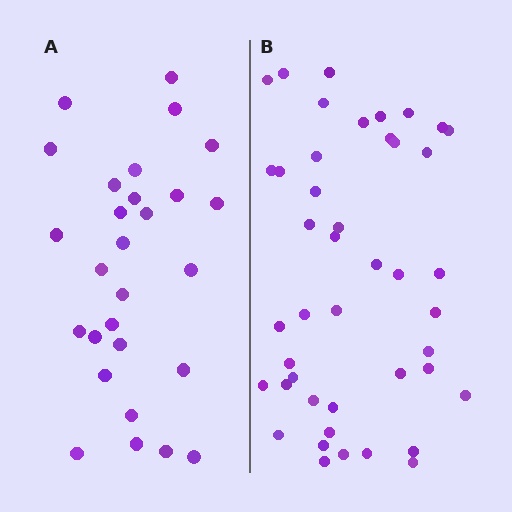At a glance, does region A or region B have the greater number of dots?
Region B (the right region) has more dots.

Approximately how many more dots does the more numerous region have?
Region B has approximately 15 more dots than region A.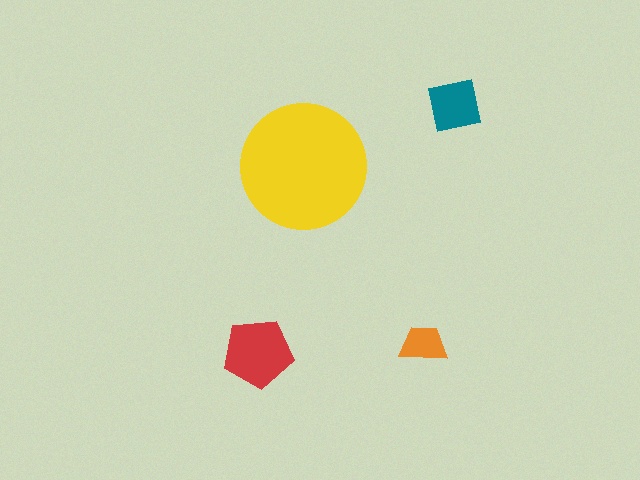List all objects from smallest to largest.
The orange trapezoid, the teal square, the red pentagon, the yellow circle.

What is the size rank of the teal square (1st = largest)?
3rd.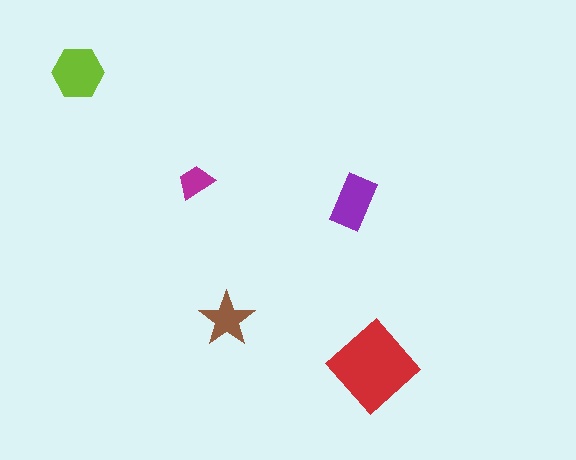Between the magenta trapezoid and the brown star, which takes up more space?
The brown star.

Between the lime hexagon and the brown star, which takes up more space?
The lime hexagon.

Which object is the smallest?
The magenta trapezoid.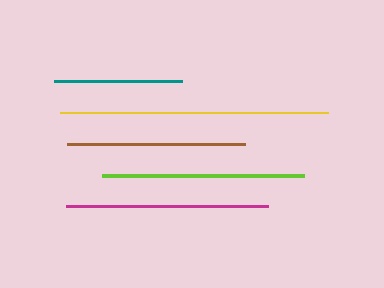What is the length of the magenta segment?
The magenta segment is approximately 202 pixels long.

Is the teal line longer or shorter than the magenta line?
The magenta line is longer than the teal line.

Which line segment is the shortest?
The teal line is the shortest at approximately 128 pixels.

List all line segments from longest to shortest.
From longest to shortest: yellow, lime, magenta, brown, teal.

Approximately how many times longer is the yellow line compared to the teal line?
The yellow line is approximately 2.1 times the length of the teal line.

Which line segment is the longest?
The yellow line is the longest at approximately 268 pixels.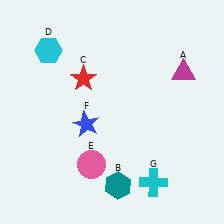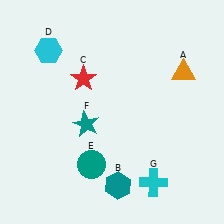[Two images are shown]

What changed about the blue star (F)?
In Image 1, F is blue. In Image 2, it changed to teal.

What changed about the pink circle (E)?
In Image 1, E is pink. In Image 2, it changed to teal.